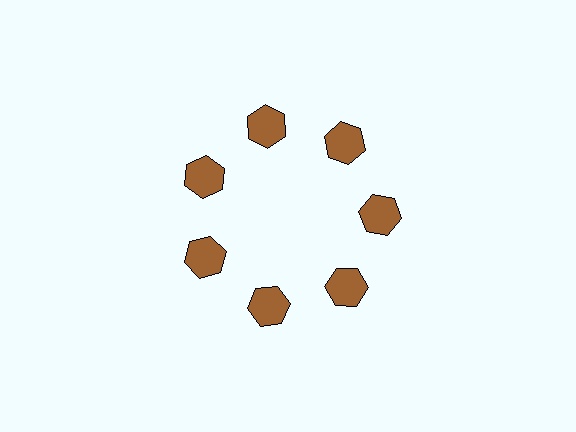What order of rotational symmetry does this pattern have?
This pattern has 7-fold rotational symmetry.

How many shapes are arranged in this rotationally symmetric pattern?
There are 7 shapes, arranged in 7 groups of 1.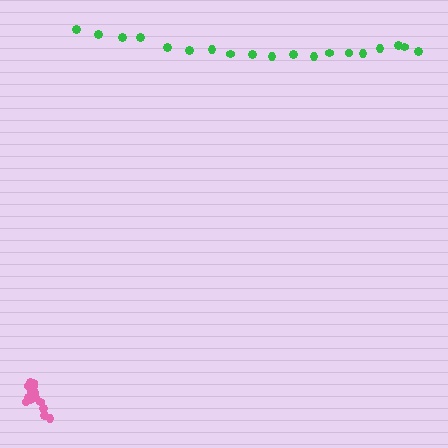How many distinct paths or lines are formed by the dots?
There are 2 distinct paths.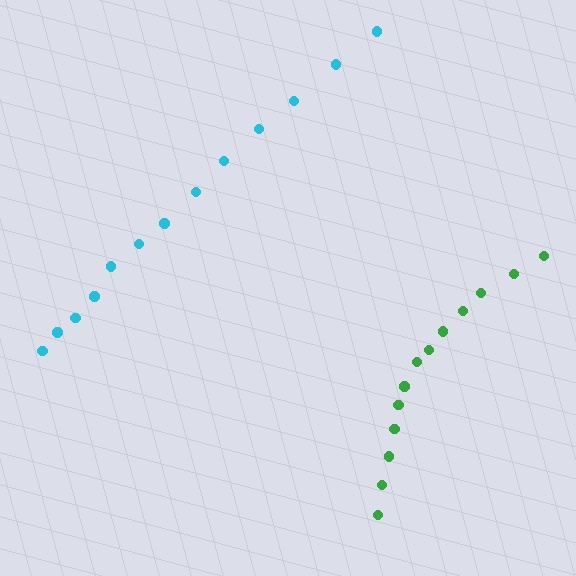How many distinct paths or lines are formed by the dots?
There are 2 distinct paths.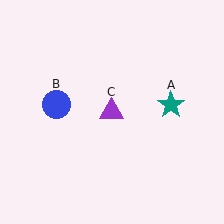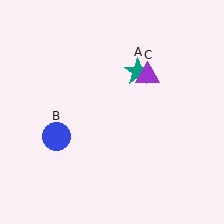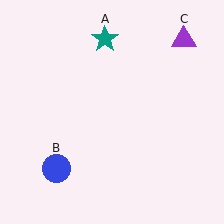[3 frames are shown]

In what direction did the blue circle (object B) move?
The blue circle (object B) moved down.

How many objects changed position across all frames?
3 objects changed position: teal star (object A), blue circle (object B), purple triangle (object C).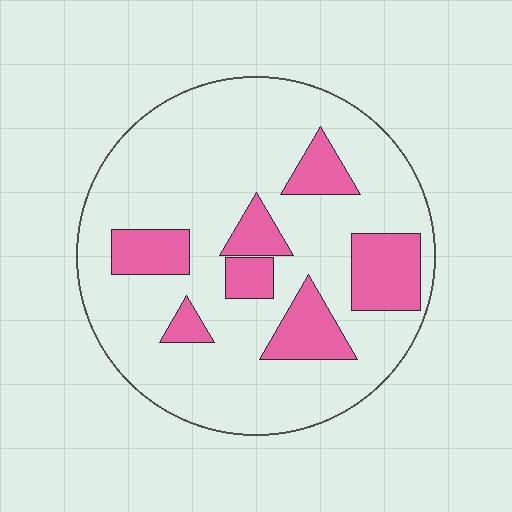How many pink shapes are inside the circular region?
7.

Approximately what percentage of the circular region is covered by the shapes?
Approximately 20%.